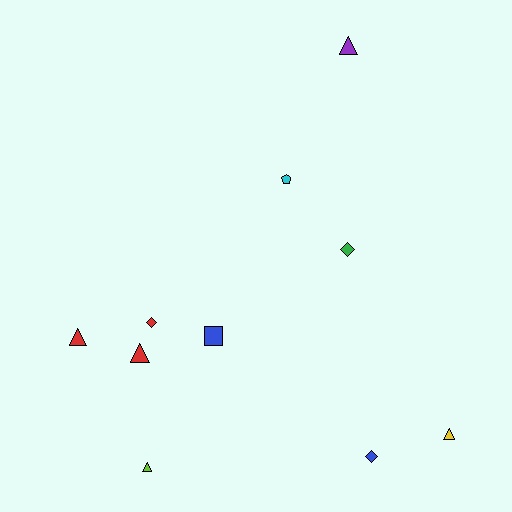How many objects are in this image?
There are 10 objects.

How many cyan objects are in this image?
There is 1 cyan object.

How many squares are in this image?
There is 1 square.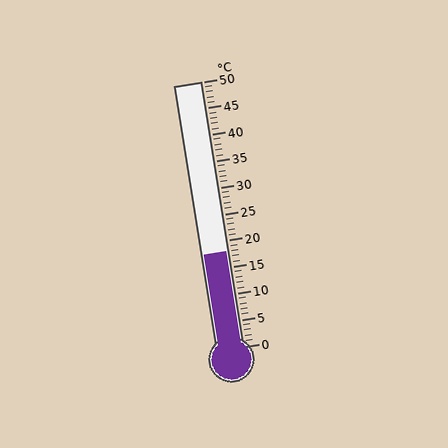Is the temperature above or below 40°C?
The temperature is below 40°C.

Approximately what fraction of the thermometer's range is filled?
The thermometer is filled to approximately 35% of its range.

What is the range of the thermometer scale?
The thermometer scale ranges from 0°C to 50°C.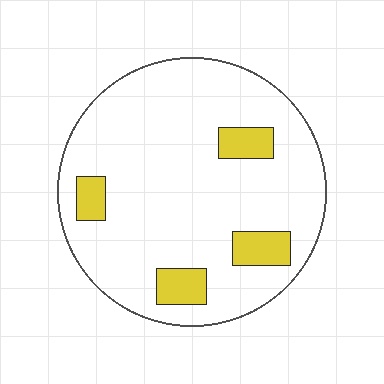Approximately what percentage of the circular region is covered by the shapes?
Approximately 10%.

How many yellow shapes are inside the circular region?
4.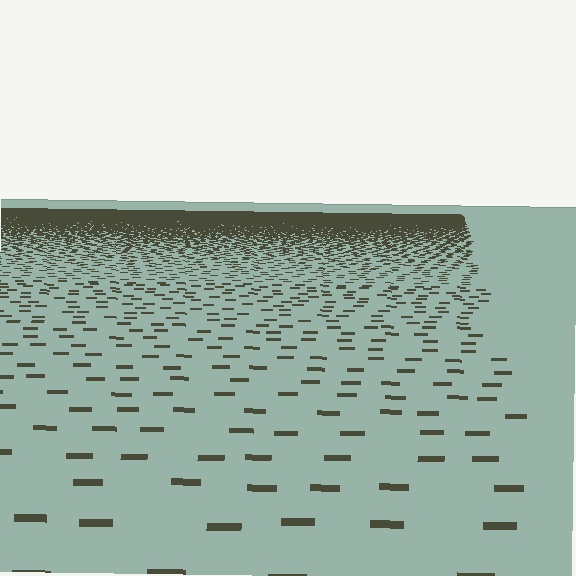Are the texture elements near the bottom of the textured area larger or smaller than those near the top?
Larger. Near the bottom, elements are closer to the viewer and appear at a bigger on-screen size.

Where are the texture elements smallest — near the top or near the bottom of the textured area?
Near the top.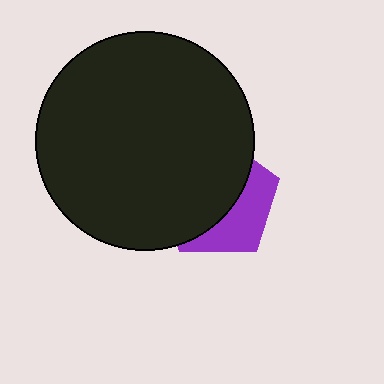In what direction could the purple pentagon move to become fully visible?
The purple pentagon could move right. That would shift it out from behind the black circle entirely.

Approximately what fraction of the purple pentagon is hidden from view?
Roughly 63% of the purple pentagon is hidden behind the black circle.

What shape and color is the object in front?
The object in front is a black circle.